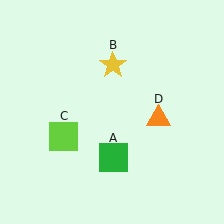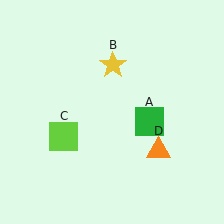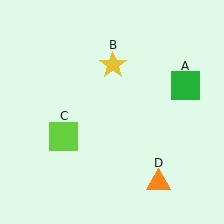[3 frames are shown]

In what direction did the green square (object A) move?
The green square (object A) moved up and to the right.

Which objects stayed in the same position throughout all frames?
Yellow star (object B) and lime square (object C) remained stationary.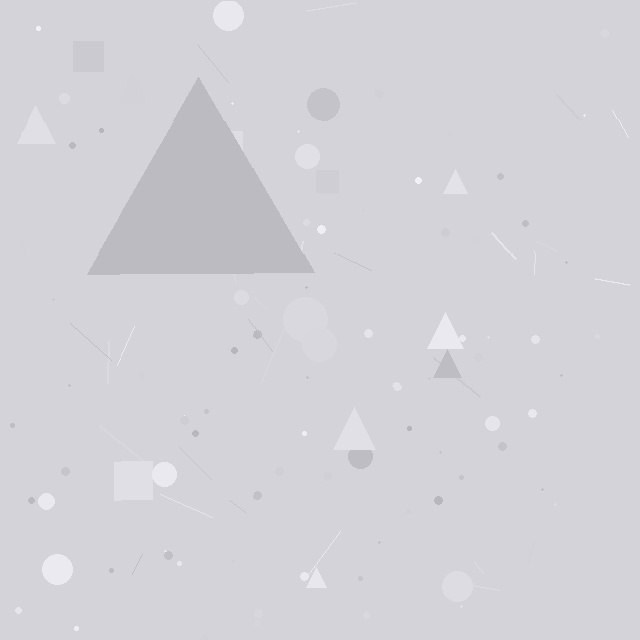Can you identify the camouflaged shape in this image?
The camouflaged shape is a triangle.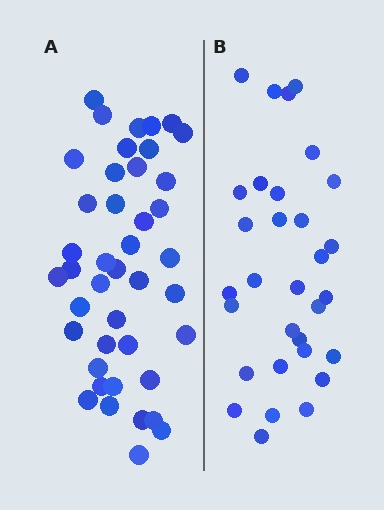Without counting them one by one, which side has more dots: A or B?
Region A (the left region) has more dots.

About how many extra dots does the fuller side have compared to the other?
Region A has roughly 12 or so more dots than region B.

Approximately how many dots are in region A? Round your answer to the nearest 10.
About 40 dots. (The exact count is 42, which rounds to 40.)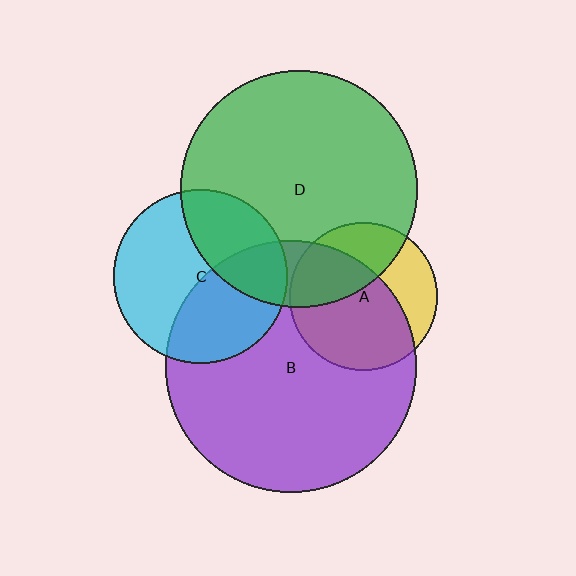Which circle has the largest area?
Circle B (purple).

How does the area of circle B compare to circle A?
Approximately 2.9 times.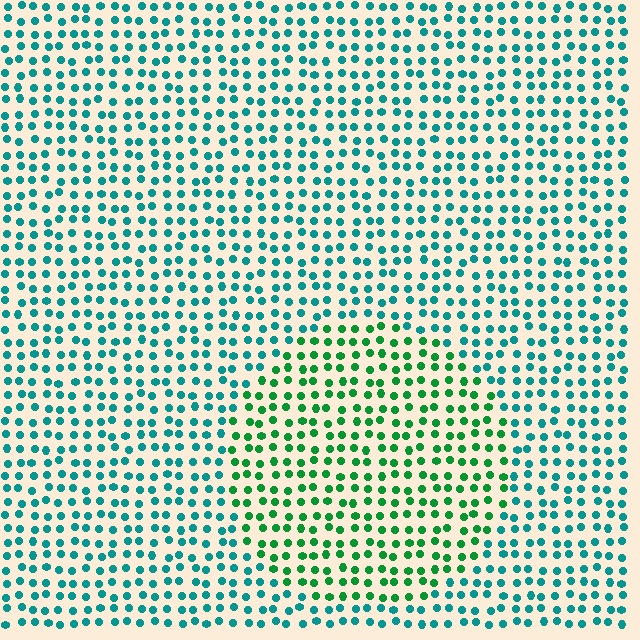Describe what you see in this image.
The image is filled with small teal elements in a uniform arrangement. A circle-shaped region is visible where the elements are tinted to a slightly different hue, forming a subtle color boundary.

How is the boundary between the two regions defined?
The boundary is defined purely by a slight shift in hue (about 39 degrees). Spacing, size, and orientation are identical on both sides.